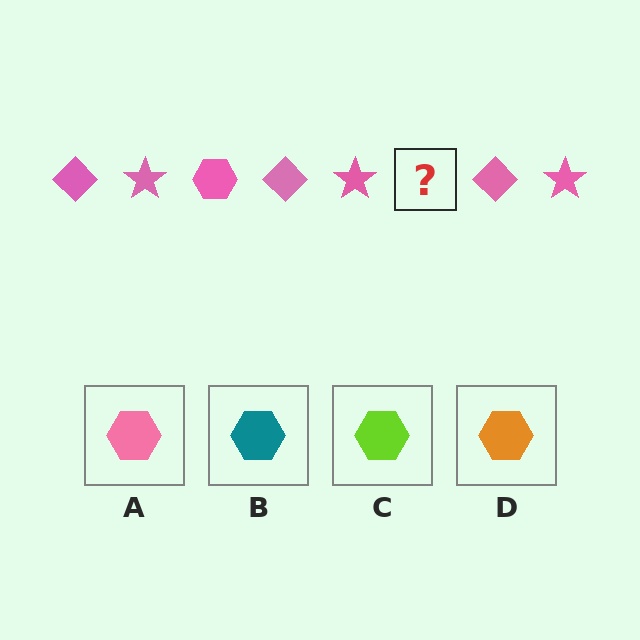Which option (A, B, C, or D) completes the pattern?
A.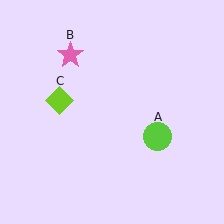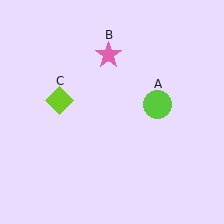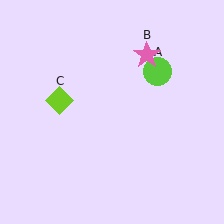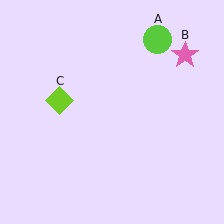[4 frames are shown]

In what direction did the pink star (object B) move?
The pink star (object B) moved right.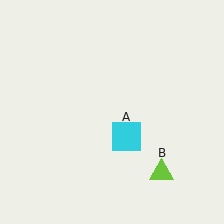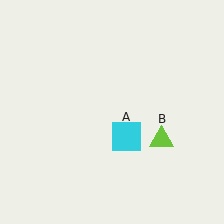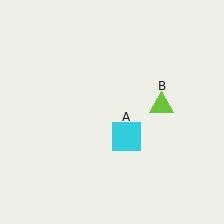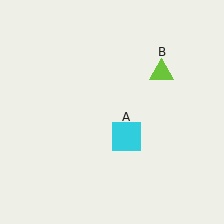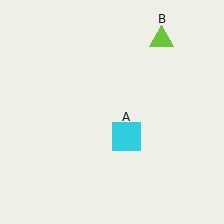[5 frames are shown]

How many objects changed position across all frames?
1 object changed position: lime triangle (object B).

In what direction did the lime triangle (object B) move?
The lime triangle (object B) moved up.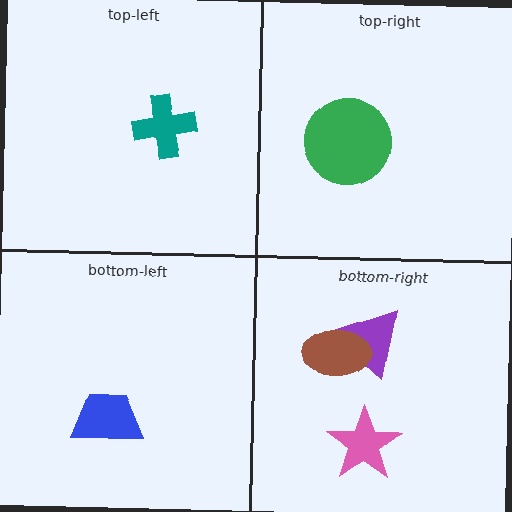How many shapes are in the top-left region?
1.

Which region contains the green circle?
The top-right region.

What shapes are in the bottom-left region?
The blue trapezoid.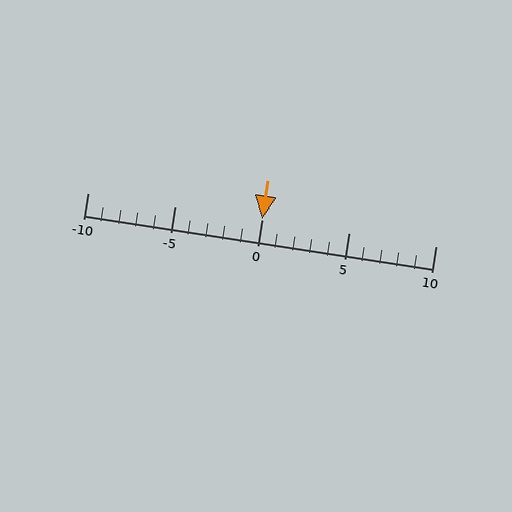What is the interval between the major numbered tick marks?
The major tick marks are spaced 5 units apart.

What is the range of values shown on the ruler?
The ruler shows values from -10 to 10.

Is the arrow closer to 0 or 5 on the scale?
The arrow is closer to 0.